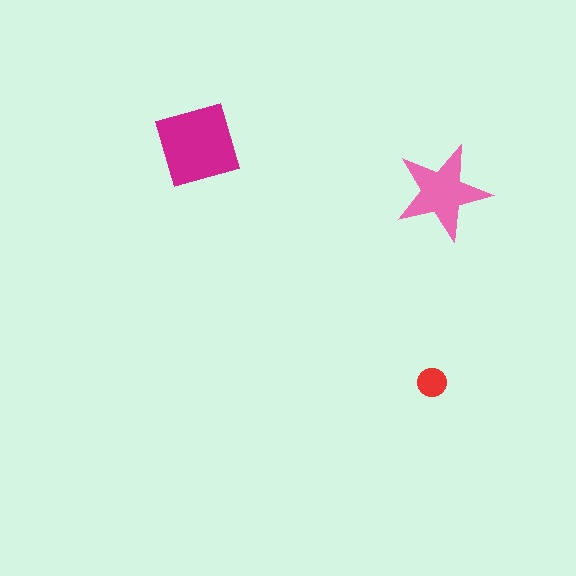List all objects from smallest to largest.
The red circle, the pink star, the magenta diamond.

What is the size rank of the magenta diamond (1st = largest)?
1st.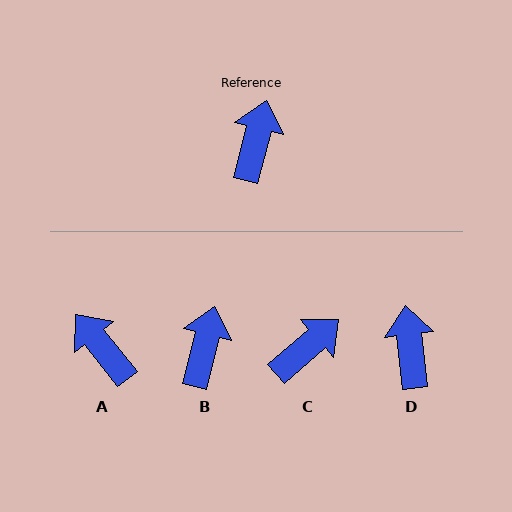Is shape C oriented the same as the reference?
No, it is off by about 35 degrees.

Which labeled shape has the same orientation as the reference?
B.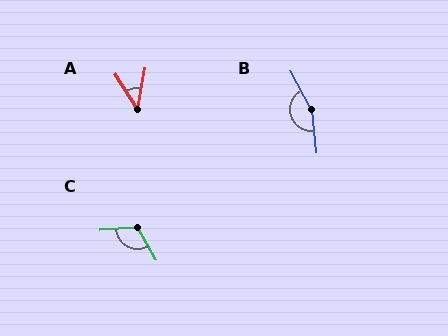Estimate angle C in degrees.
Approximately 116 degrees.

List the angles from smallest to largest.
A (42°), C (116°), B (159°).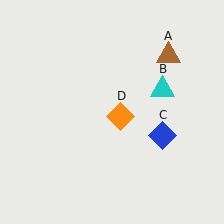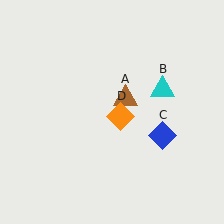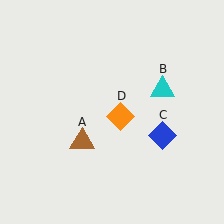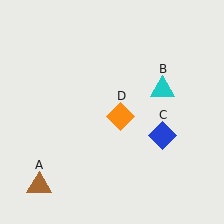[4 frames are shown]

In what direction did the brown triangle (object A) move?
The brown triangle (object A) moved down and to the left.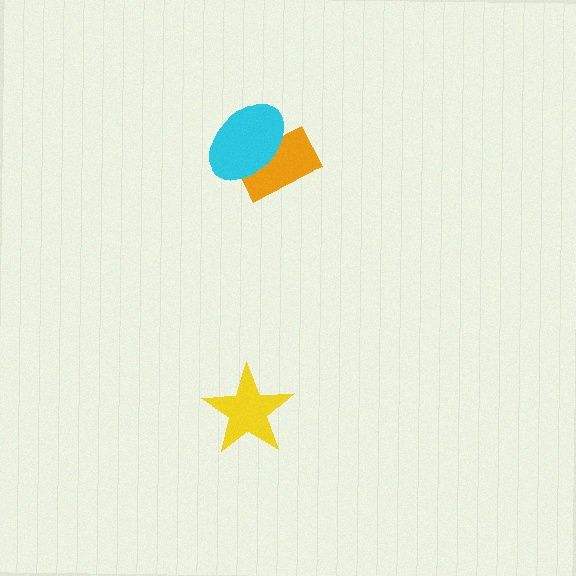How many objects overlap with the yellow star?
0 objects overlap with the yellow star.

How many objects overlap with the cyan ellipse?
1 object overlaps with the cyan ellipse.